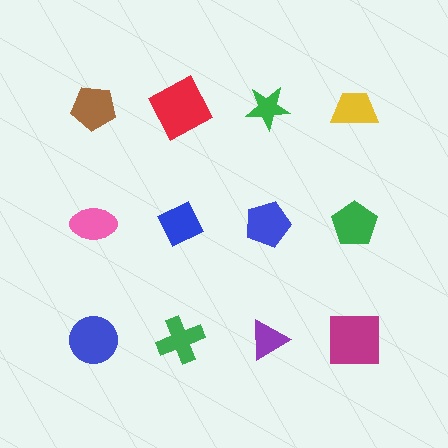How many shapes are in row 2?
4 shapes.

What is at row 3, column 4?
A magenta square.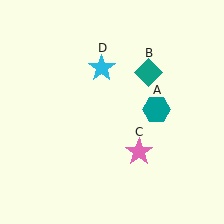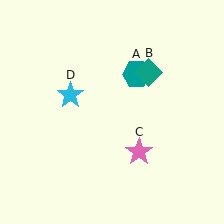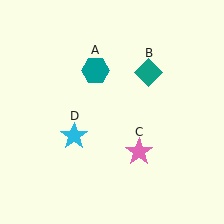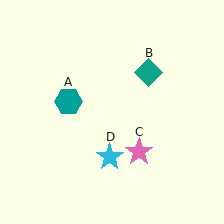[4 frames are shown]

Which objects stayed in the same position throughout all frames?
Teal diamond (object B) and pink star (object C) remained stationary.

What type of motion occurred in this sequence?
The teal hexagon (object A), cyan star (object D) rotated counterclockwise around the center of the scene.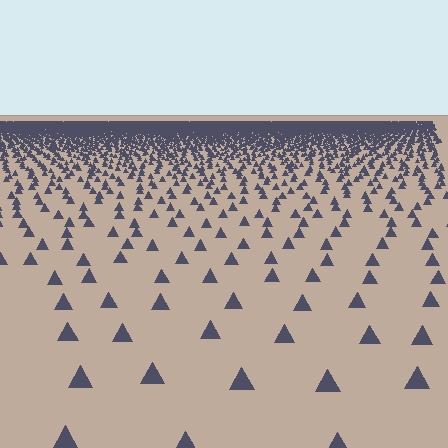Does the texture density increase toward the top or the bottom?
Density increases toward the top.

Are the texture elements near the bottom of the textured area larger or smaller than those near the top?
Larger. Near the bottom, elements are closer to the viewer and appear at a bigger on-screen size.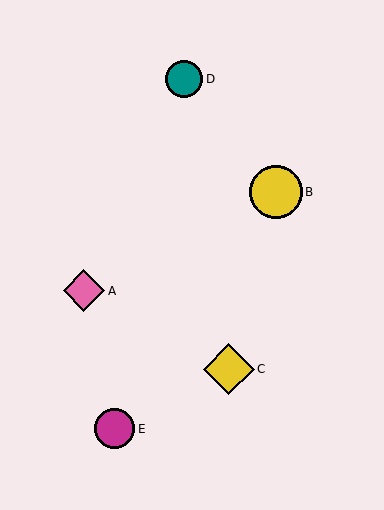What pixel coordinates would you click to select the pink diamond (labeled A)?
Click at (84, 291) to select the pink diamond A.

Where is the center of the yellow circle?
The center of the yellow circle is at (276, 192).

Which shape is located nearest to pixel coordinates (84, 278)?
The pink diamond (labeled A) at (84, 291) is nearest to that location.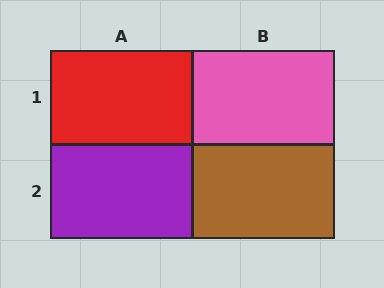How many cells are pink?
1 cell is pink.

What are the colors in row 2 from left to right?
Purple, brown.